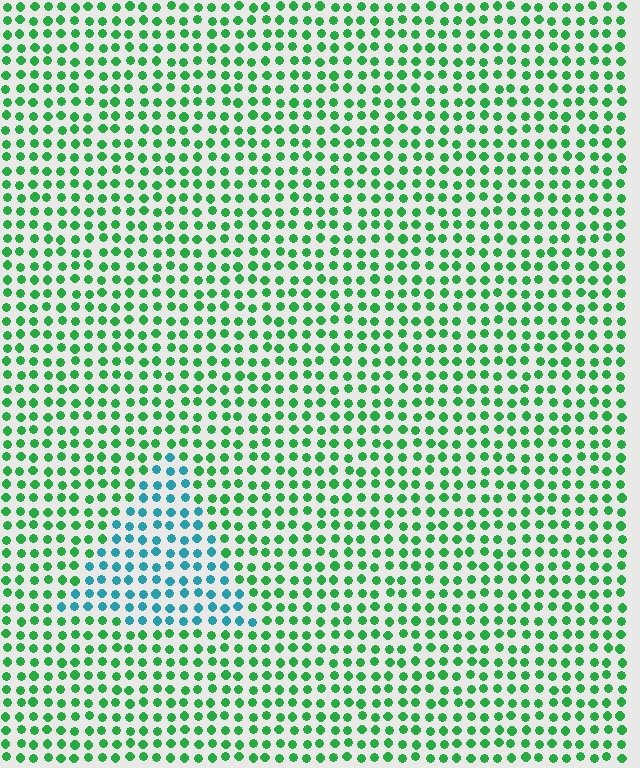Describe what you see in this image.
The image is filled with small green elements in a uniform arrangement. A triangle-shaped region is visible where the elements are tinted to a slightly different hue, forming a subtle color boundary.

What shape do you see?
I see a triangle.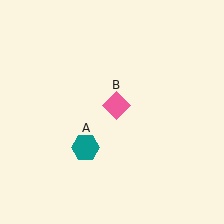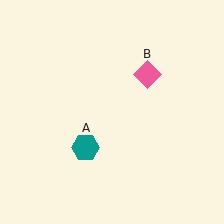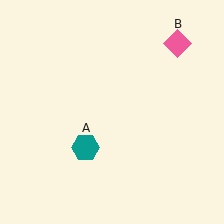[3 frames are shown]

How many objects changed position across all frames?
1 object changed position: pink diamond (object B).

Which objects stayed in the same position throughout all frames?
Teal hexagon (object A) remained stationary.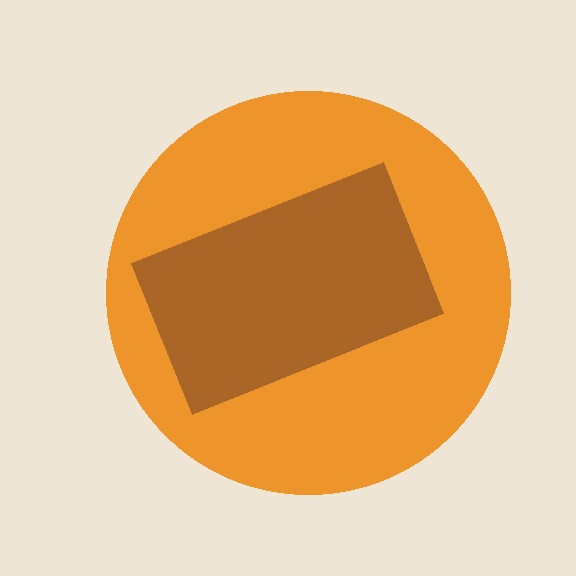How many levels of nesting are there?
2.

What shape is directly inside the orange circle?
The brown rectangle.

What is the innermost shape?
The brown rectangle.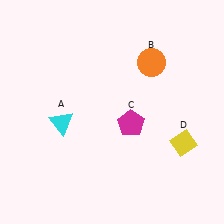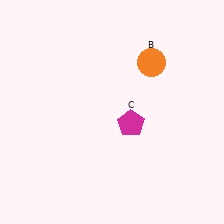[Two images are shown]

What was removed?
The cyan triangle (A), the yellow diamond (D) were removed in Image 2.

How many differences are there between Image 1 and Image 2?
There are 2 differences between the two images.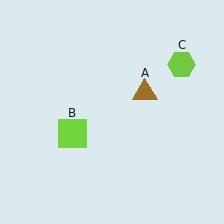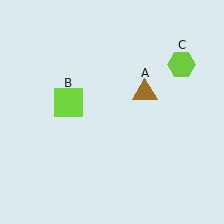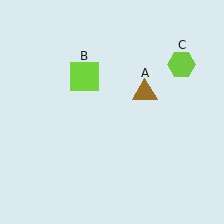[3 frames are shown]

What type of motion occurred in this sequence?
The lime square (object B) rotated clockwise around the center of the scene.